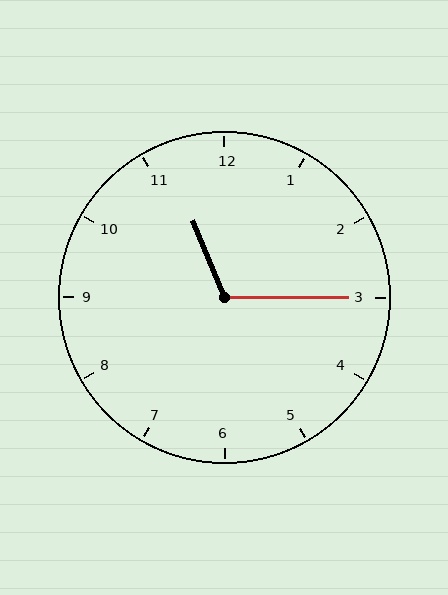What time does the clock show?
11:15.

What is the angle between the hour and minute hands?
Approximately 112 degrees.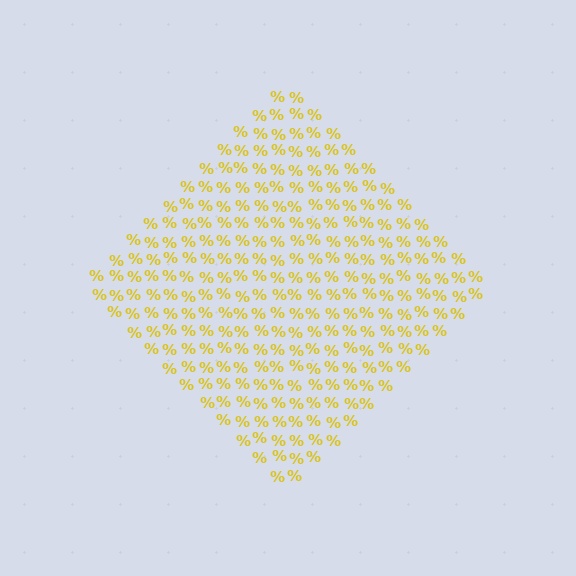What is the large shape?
The large shape is a diamond.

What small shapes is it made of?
It is made of small percent signs.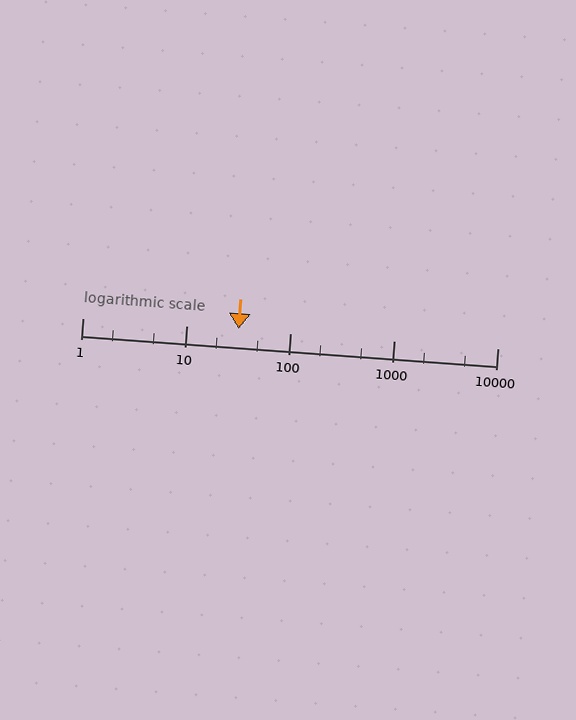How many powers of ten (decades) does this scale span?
The scale spans 4 decades, from 1 to 10000.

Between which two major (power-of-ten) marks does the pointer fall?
The pointer is between 10 and 100.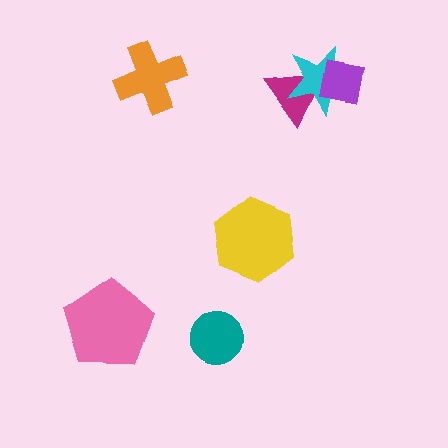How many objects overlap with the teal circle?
0 objects overlap with the teal circle.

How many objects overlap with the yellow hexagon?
0 objects overlap with the yellow hexagon.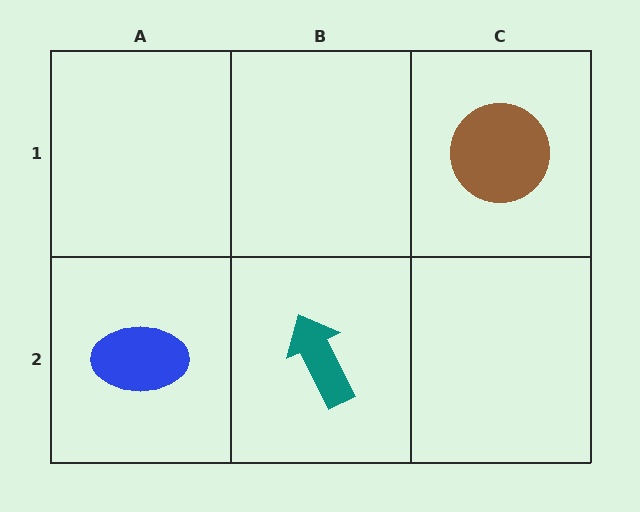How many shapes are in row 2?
2 shapes.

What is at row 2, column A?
A blue ellipse.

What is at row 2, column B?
A teal arrow.